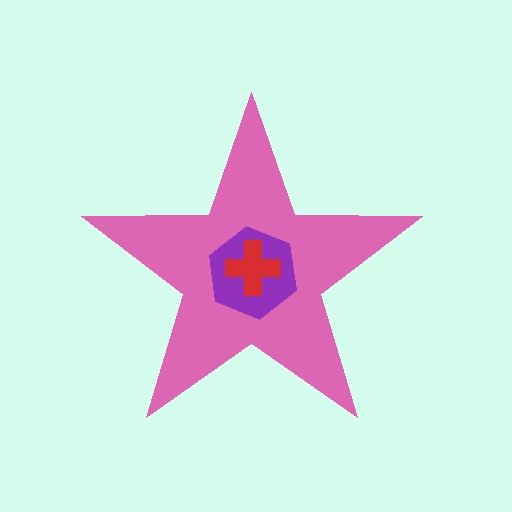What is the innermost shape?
The red cross.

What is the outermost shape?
The pink star.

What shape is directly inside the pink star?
The purple hexagon.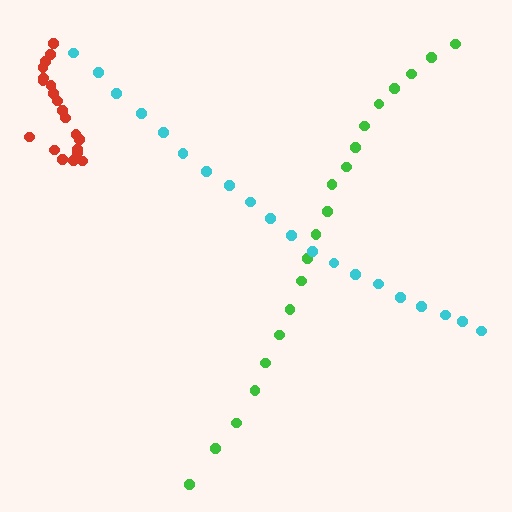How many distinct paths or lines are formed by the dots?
There are 3 distinct paths.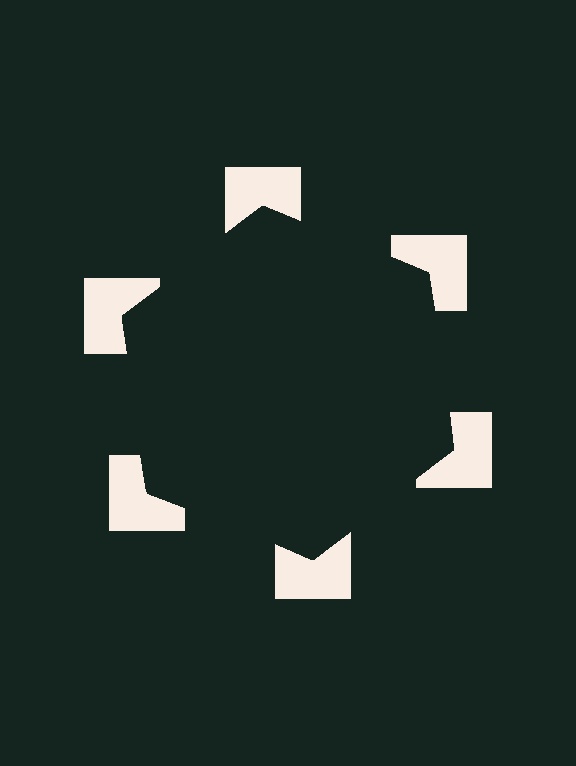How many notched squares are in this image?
There are 6 — one at each vertex of the illusory hexagon.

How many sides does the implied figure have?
6 sides.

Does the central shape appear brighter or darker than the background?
It typically appears slightly darker than the background, even though no actual brightness change is drawn.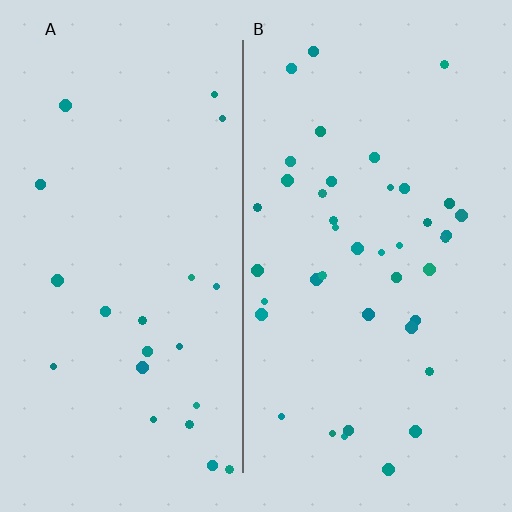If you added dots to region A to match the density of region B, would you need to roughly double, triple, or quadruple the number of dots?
Approximately double.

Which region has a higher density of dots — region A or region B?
B (the right).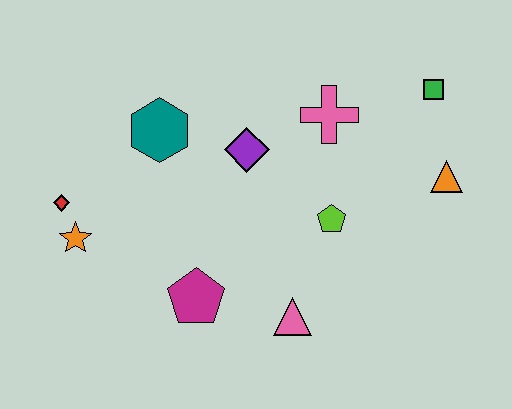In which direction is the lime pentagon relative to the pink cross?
The lime pentagon is below the pink cross.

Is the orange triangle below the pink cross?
Yes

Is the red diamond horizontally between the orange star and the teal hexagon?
No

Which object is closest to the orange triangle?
The green square is closest to the orange triangle.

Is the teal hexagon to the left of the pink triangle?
Yes